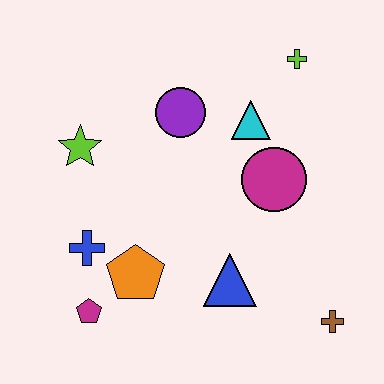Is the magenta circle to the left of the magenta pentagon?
No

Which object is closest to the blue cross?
The orange pentagon is closest to the blue cross.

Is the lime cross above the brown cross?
Yes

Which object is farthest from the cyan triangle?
The magenta pentagon is farthest from the cyan triangle.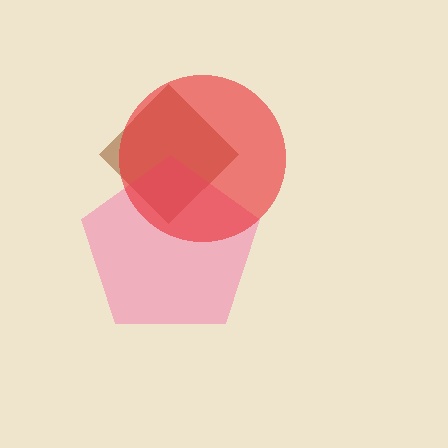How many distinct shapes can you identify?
There are 3 distinct shapes: a brown diamond, a pink pentagon, a red circle.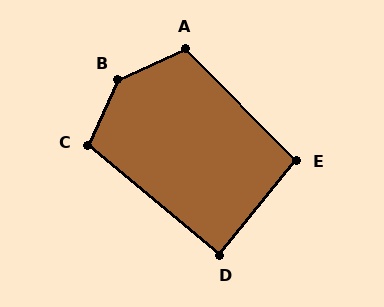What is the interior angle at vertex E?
Approximately 96 degrees (obtuse).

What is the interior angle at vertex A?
Approximately 110 degrees (obtuse).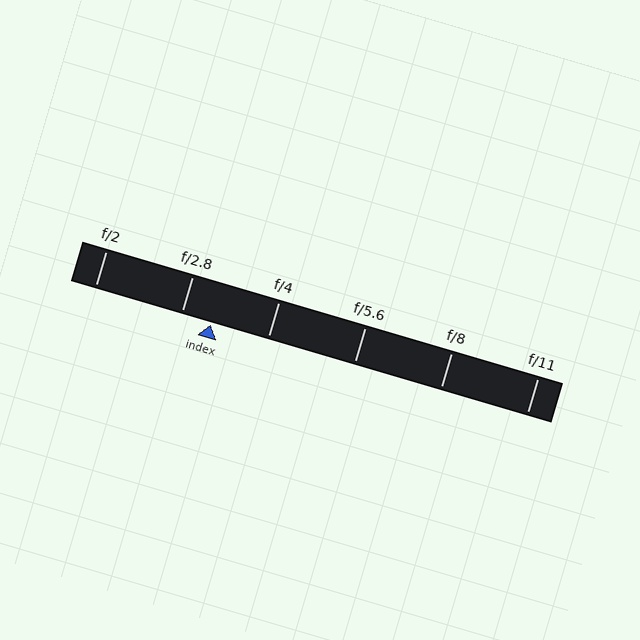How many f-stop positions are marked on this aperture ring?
There are 6 f-stop positions marked.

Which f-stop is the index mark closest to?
The index mark is closest to f/2.8.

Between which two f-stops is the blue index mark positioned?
The index mark is between f/2.8 and f/4.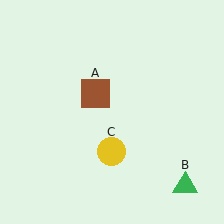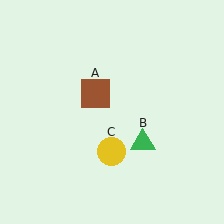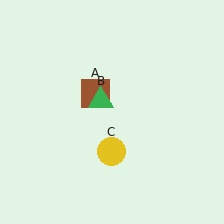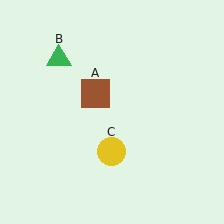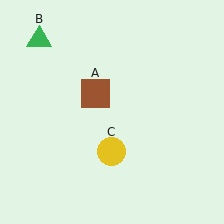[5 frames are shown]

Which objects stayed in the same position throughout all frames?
Brown square (object A) and yellow circle (object C) remained stationary.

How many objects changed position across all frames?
1 object changed position: green triangle (object B).